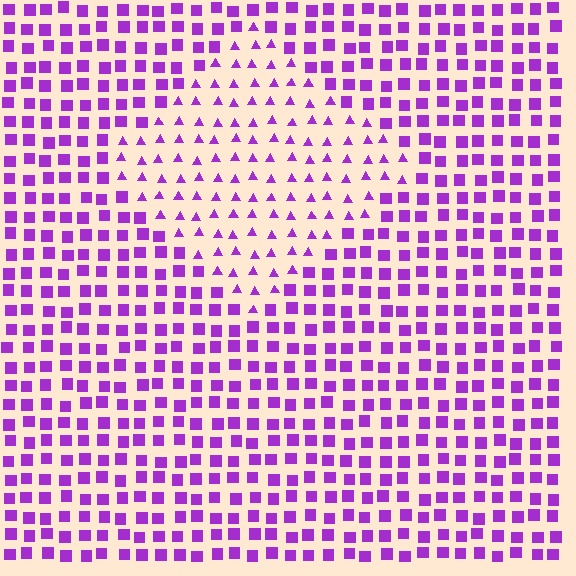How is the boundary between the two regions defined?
The boundary is defined by a change in element shape: triangles inside vs. squares outside. All elements share the same color and spacing.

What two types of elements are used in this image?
The image uses triangles inside the diamond region and squares outside it.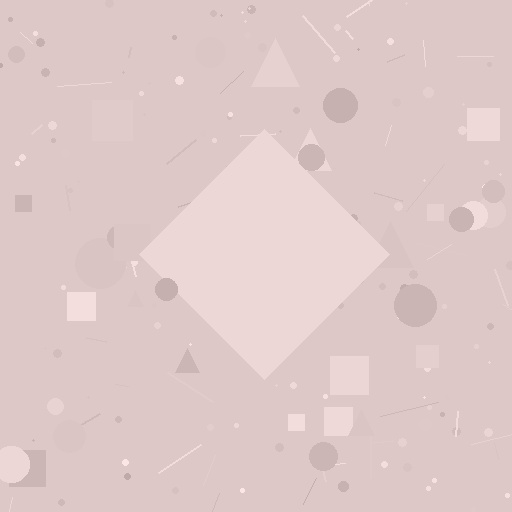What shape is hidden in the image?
A diamond is hidden in the image.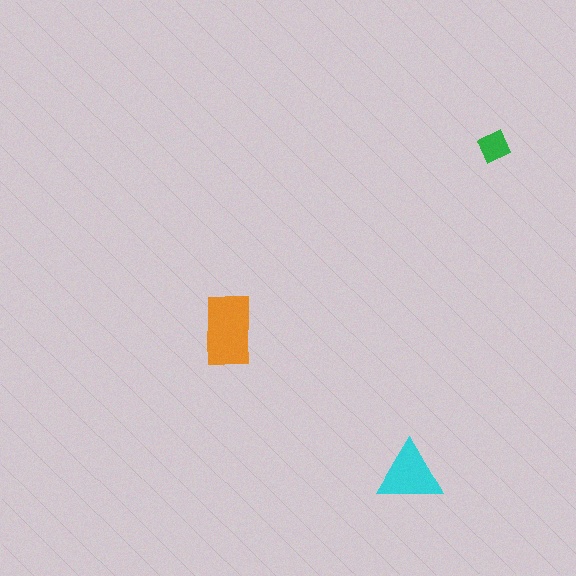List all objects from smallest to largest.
The green square, the cyan triangle, the orange rectangle.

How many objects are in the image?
There are 3 objects in the image.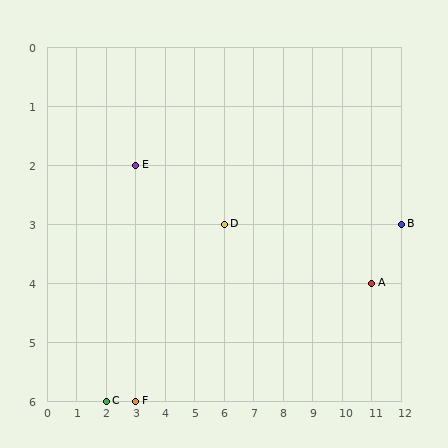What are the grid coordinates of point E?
Point E is at grid coordinates (3, 2).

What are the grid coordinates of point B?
Point B is at grid coordinates (12, 3).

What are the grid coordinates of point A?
Point A is at grid coordinates (11, 4).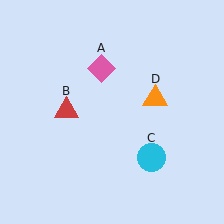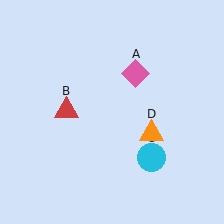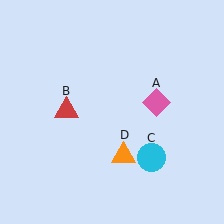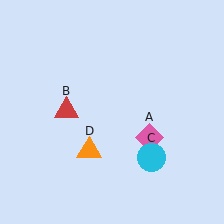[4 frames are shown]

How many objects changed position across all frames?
2 objects changed position: pink diamond (object A), orange triangle (object D).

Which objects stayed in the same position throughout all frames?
Red triangle (object B) and cyan circle (object C) remained stationary.